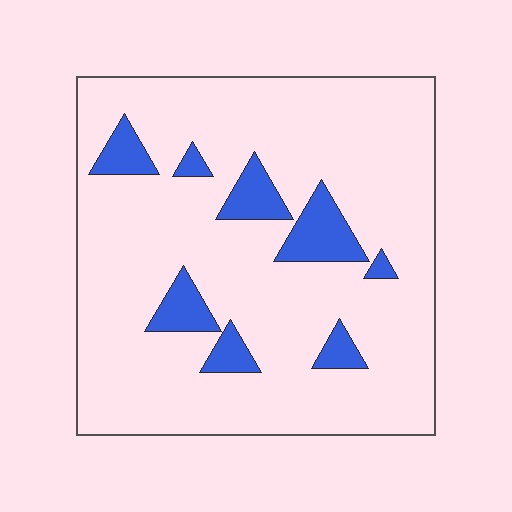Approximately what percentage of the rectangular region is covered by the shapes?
Approximately 15%.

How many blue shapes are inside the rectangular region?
8.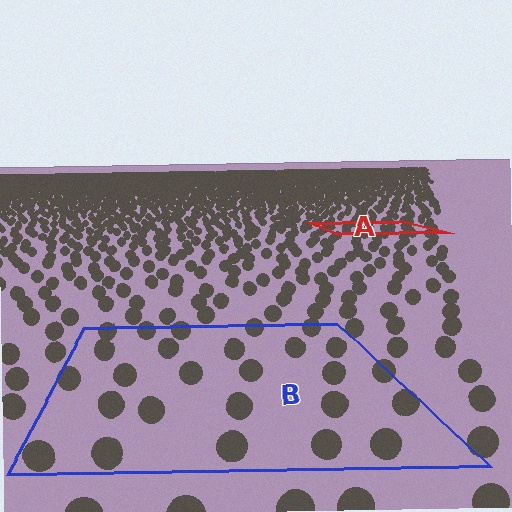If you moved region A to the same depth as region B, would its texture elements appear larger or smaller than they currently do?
They would appear larger. At a closer depth, the same texture elements are projected at a bigger on-screen size.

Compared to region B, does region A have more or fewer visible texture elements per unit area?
Region A has more texture elements per unit area — they are packed more densely because it is farther away.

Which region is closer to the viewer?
Region B is closer. The texture elements there are larger and more spread out.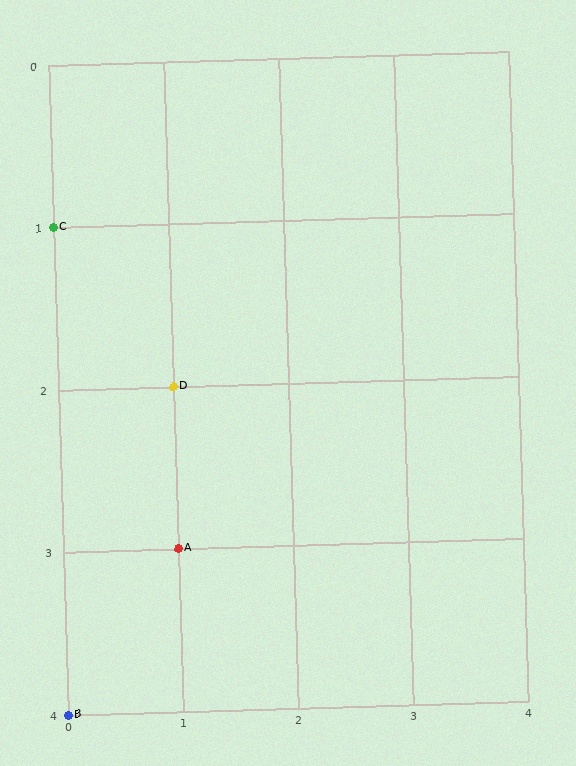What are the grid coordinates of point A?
Point A is at grid coordinates (1, 3).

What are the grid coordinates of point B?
Point B is at grid coordinates (0, 4).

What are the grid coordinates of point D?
Point D is at grid coordinates (1, 2).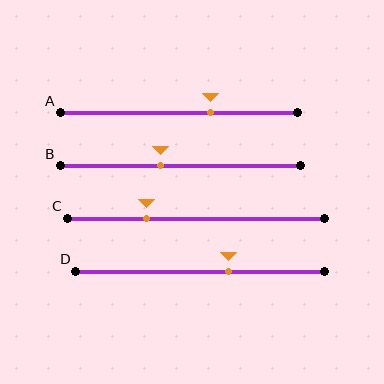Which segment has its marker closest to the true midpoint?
Segment B has its marker closest to the true midpoint.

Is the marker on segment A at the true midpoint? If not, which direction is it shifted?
No, the marker on segment A is shifted to the right by about 13% of the segment length.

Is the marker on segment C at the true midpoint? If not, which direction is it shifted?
No, the marker on segment C is shifted to the left by about 19% of the segment length.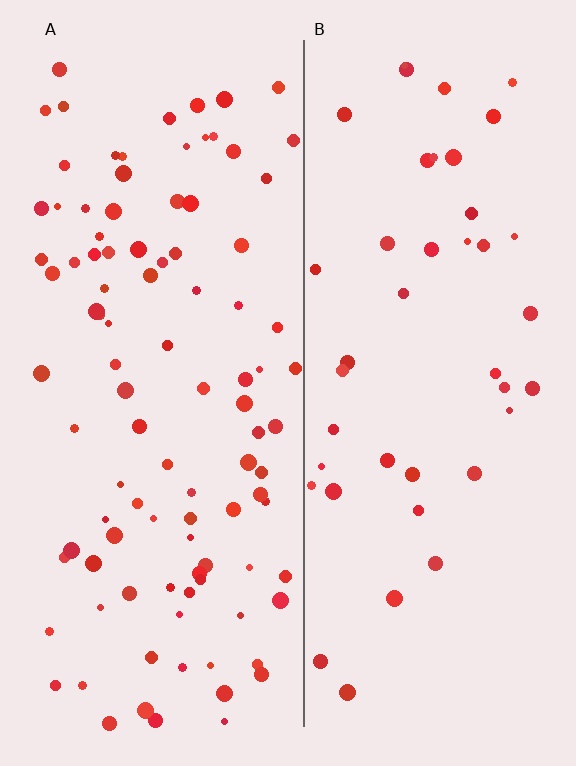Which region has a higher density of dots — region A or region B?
A (the left).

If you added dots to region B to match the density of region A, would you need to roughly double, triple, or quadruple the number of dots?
Approximately double.